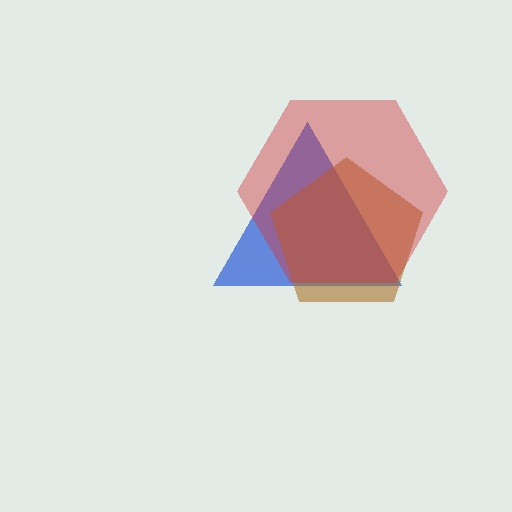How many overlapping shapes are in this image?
There are 3 overlapping shapes in the image.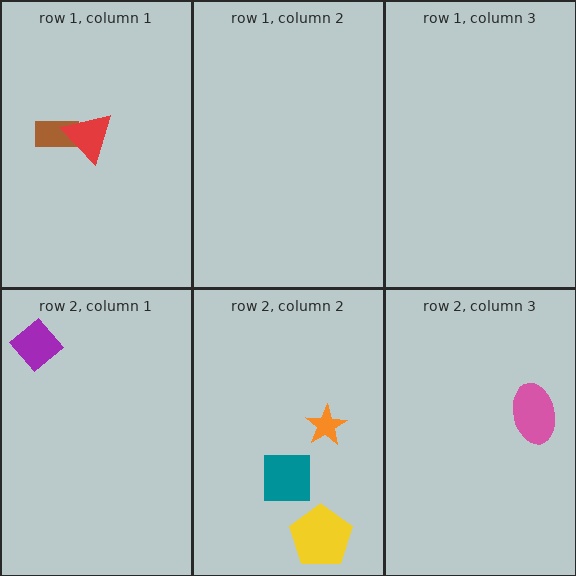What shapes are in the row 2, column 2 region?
The teal square, the orange star, the yellow pentagon.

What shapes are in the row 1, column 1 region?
The brown rectangle, the red triangle.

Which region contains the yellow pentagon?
The row 2, column 2 region.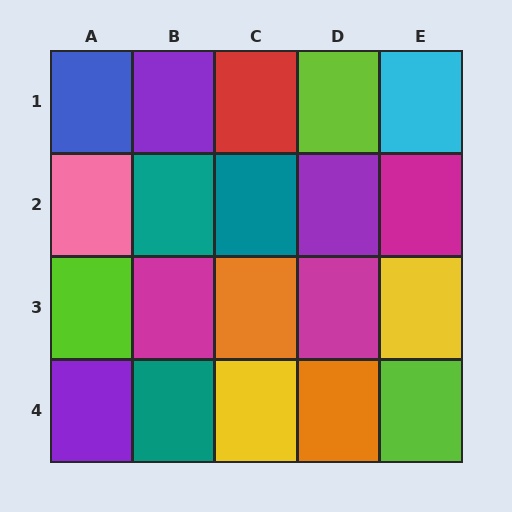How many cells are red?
1 cell is red.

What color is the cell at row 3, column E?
Yellow.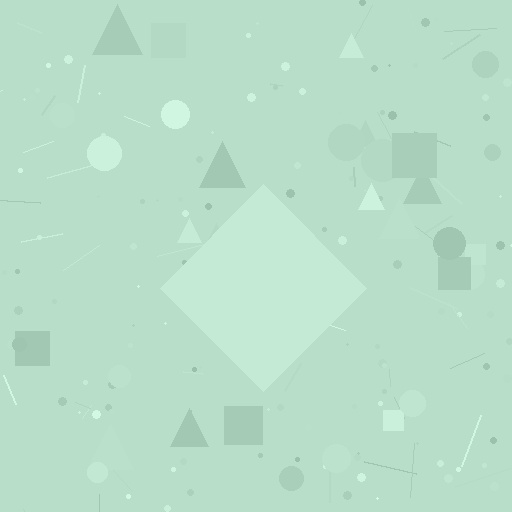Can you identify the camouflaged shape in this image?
The camouflaged shape is a diamond.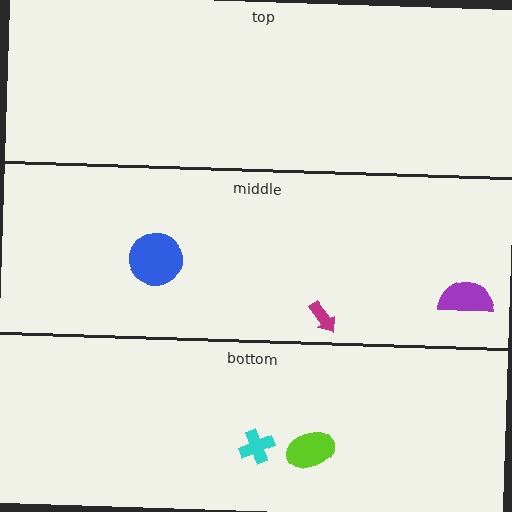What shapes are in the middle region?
The blue circle, the magenta arrow, the purple semicircle.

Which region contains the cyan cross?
The bottom region.